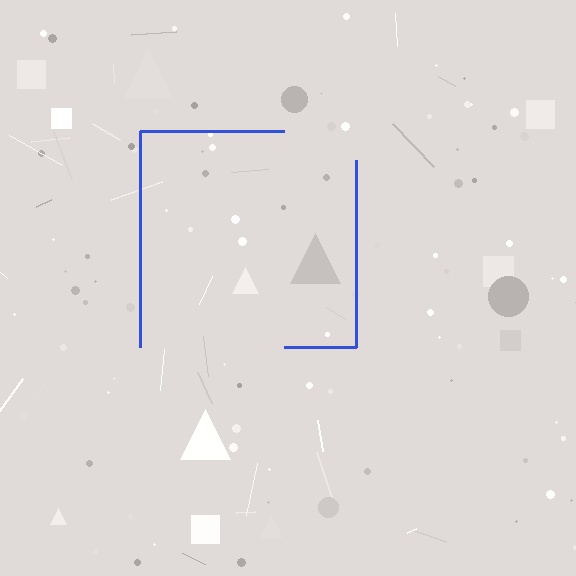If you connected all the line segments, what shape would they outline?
They would outline a square.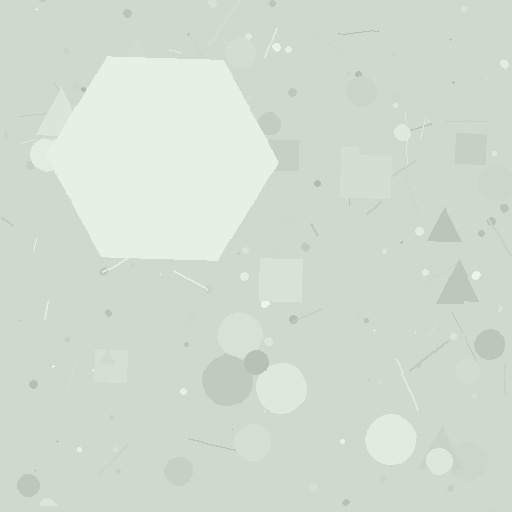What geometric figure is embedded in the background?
A hexagon is embedded in the background.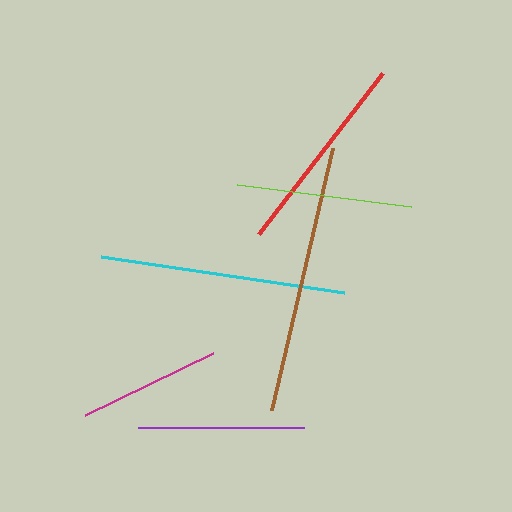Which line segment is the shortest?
The magenta line is the shortest at approximately 142 pixels.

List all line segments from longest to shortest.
From longest to shortest: brown, cyan, red, lime, purple, magenta.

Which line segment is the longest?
The brown line is the longest at approximately 268 pixels.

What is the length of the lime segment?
The lime segment is approximately 176 pixels long.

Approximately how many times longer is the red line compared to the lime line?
The red line is approximately 1.2 times the length of the lime line.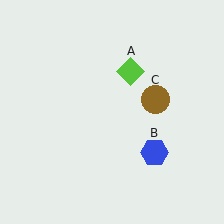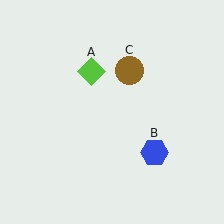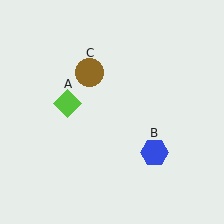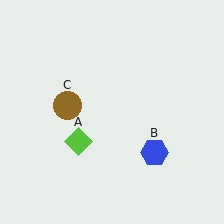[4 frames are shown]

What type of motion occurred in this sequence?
The lime diamond (object A), brown circle (object C) rotated counterclockwise around the center of the scene.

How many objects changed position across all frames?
2 objects changed position: lime diamond (object A), brown circle (object C).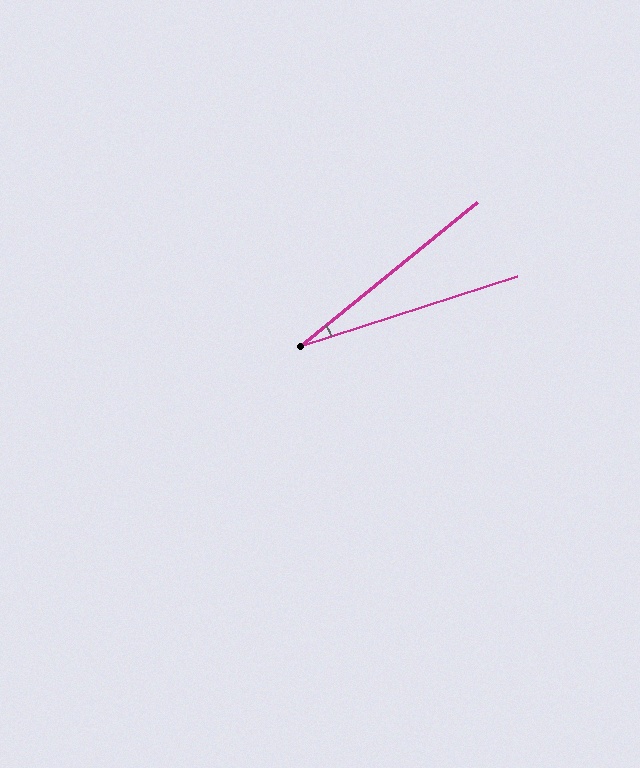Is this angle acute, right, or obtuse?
It is acute.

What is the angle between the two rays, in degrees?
Approximately 21 degrees.